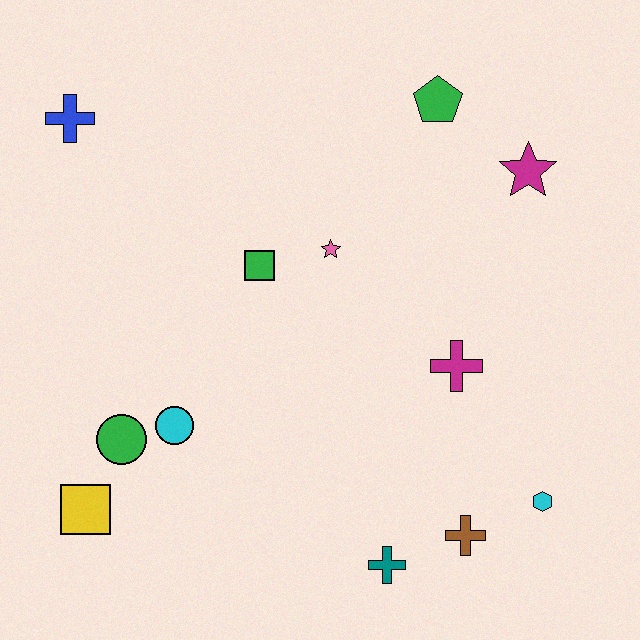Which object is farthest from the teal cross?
The blue cross is farthest from the teal cross.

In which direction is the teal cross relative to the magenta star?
The teal cross is below the magenta star.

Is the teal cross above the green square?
No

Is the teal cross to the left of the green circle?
No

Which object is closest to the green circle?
The cyan circle is closest to the green circle.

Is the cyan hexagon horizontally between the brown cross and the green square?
No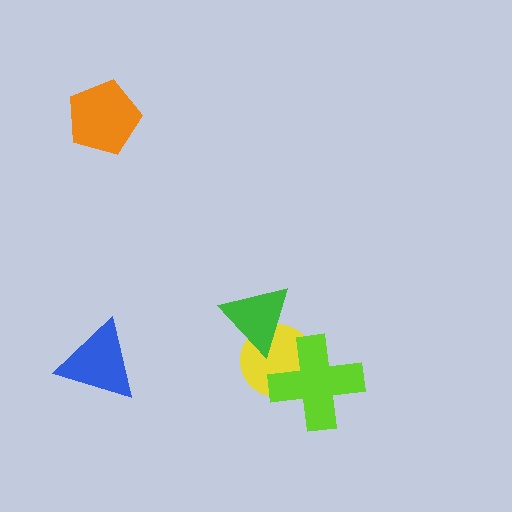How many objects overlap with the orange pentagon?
0 objects overlap with the orange pentagon.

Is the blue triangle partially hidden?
No, no other shape covers it.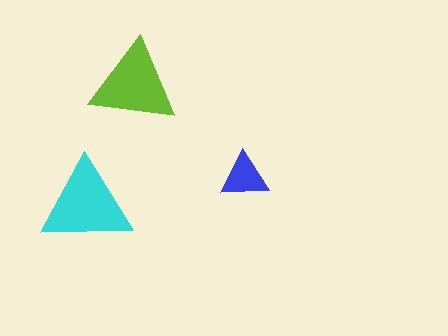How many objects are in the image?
There are 3 objects in the image.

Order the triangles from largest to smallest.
the cyan one, the lime one, the blue one.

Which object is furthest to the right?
The blue triangle is rightmost.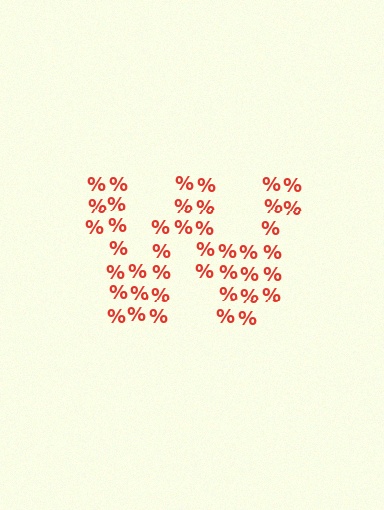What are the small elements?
The small elements are percent signs.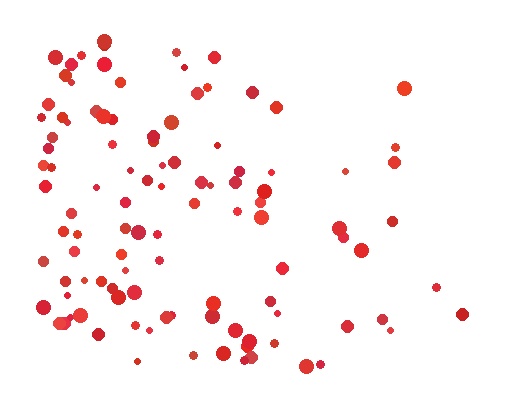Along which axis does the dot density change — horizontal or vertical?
Horizontal.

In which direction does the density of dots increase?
From right to left, with the left side densest.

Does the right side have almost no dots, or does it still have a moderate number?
Still a moderate number, just noticeably fewer than the left.